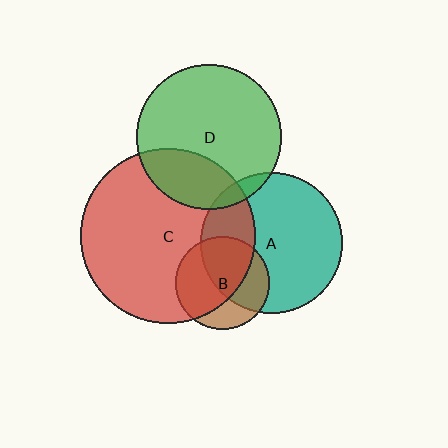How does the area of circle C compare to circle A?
Approximately 1.5 times.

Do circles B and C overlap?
Yes.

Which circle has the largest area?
Circle C (red).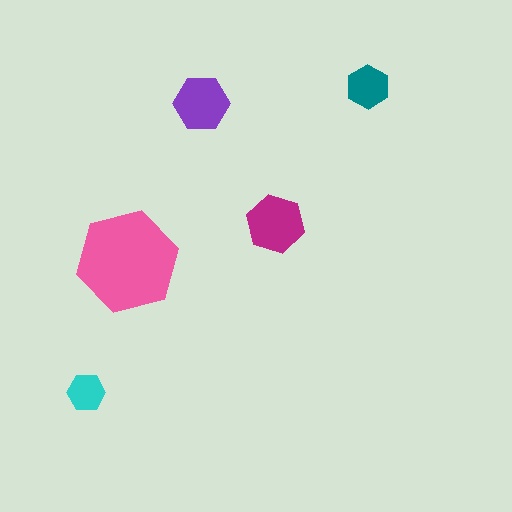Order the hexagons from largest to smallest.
the pink one, the magenta one, the purple one, the teal one, the cyan one.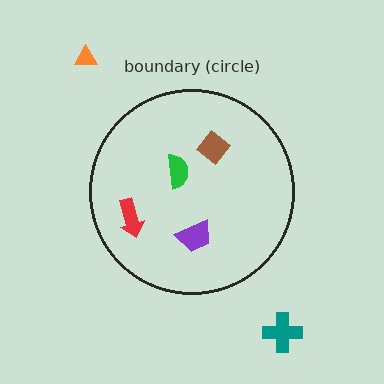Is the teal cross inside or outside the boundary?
Outside.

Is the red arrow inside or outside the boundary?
Inside.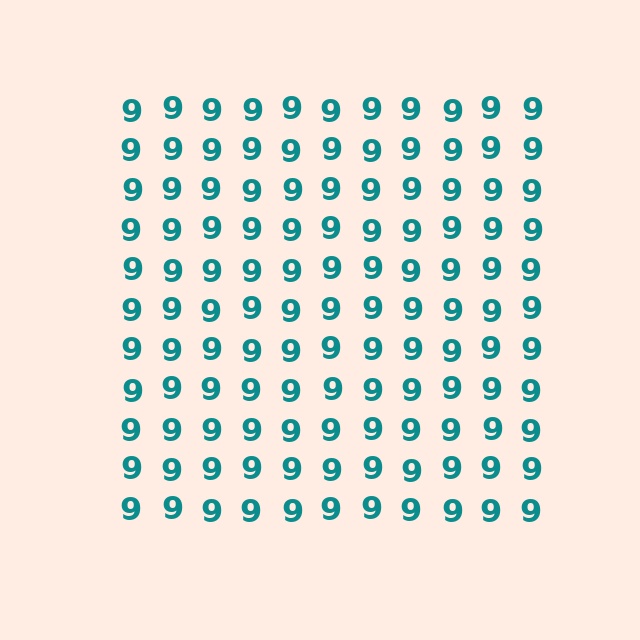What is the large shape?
The large shape is a square.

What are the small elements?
The small elements are digit 9's.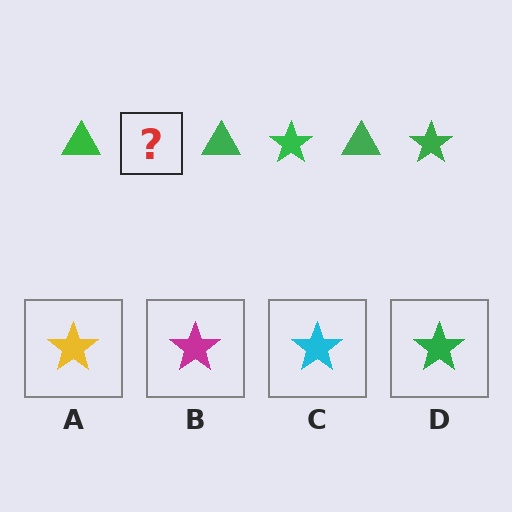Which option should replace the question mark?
Option D.